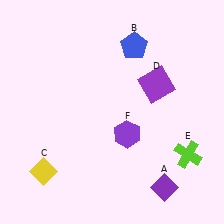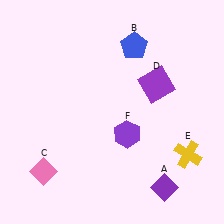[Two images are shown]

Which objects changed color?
C changed from yellow to pink. E changed from lime to yellow.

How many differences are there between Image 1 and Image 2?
There are 2 differences between the two images.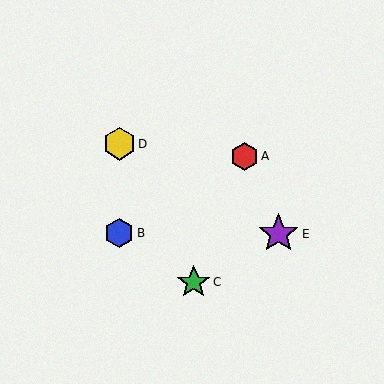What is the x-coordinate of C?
Object C is at x≈194.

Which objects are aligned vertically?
Objects B, D are aligned vertically.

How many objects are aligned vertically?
2 objects (B, D) are aligned vertically.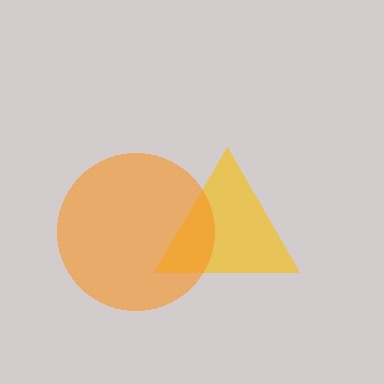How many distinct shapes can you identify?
There are 2 distinct shapes: a yellow triangle, an orange circle.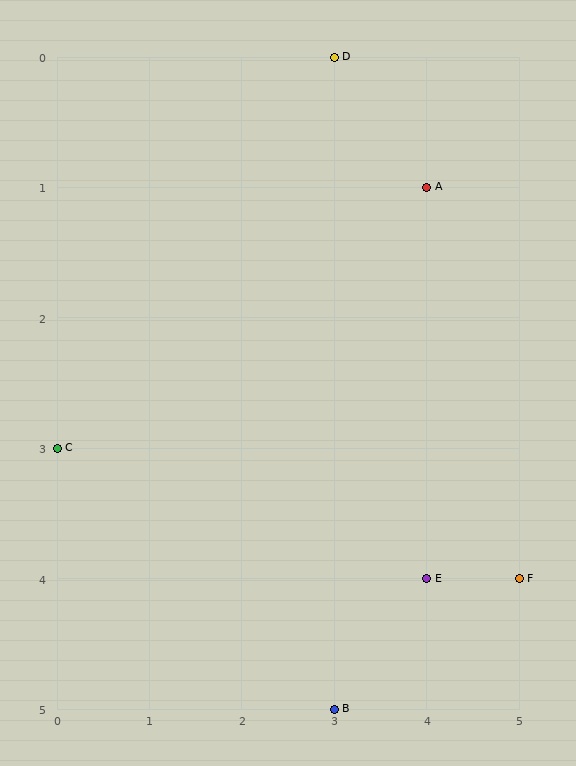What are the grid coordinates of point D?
Point D is at grid coordinates (3, 0).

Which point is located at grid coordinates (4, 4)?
Point E is at (4, 4).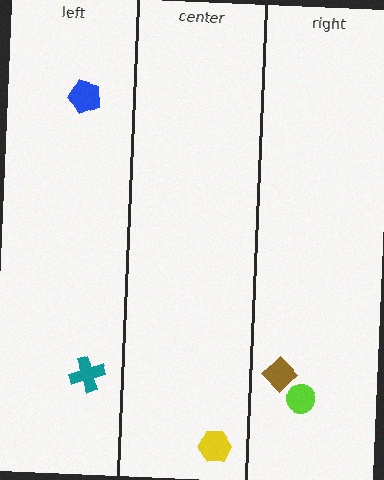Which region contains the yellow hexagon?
The center region.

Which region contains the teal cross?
The left region.